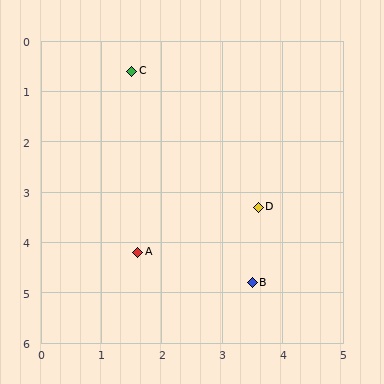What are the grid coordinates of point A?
Point A is at approximately (1.6, 4.2).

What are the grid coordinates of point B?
Point B is at approximately (3.5, 4.8).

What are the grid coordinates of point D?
Point D is at approximately (3.6, 3.3).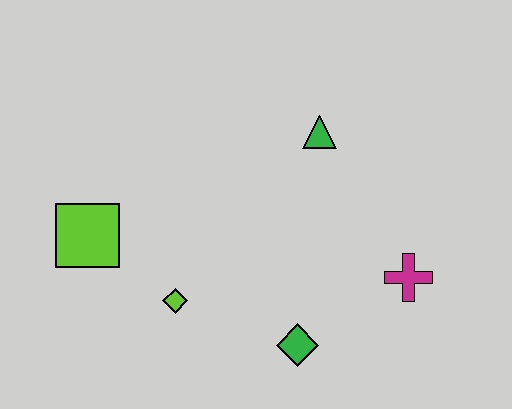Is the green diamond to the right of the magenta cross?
No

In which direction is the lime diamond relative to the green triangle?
The lime diamond is below the green triangle.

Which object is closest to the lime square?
The lime diamond is closest to the lime square.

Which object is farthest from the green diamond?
The lime square is farthest from the green diamond.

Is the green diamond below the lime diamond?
Yes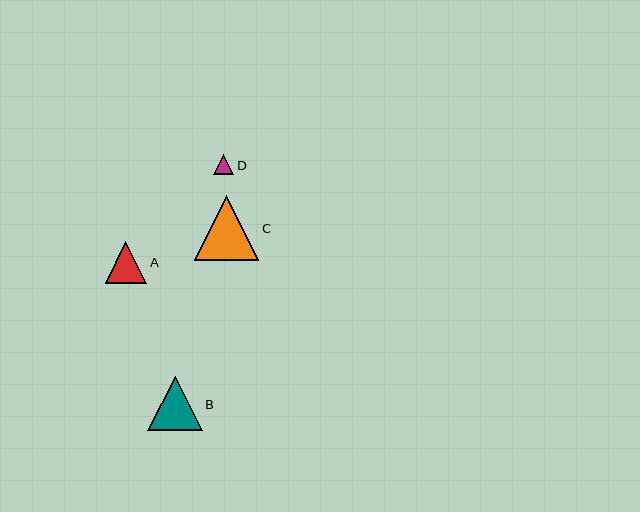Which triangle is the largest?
Triangle C is the largest with a size of approximately 65 pixels.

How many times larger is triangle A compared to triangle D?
Triangle A is approximately 2.0 times the size of triangle D.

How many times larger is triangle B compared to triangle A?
Triangle B is approximately 1.3 times the size of triangle A.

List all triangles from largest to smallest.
From largest to smallest: C, B, A, D.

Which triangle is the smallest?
Triangle D is the smallest with a size of approximately 21 pixels.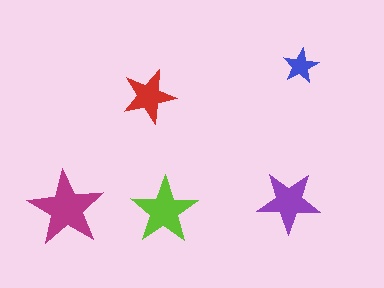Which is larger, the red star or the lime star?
The lime one.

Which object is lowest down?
The lime star is bottommost.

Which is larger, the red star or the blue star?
The red one.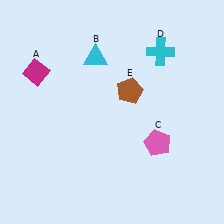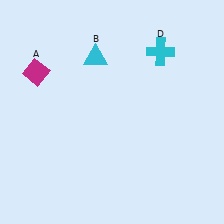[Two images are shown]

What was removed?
The brown pentagon (E), the pink pentagon (C) were removed in Image 2.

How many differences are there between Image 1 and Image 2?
There are 2 differences between the two images.